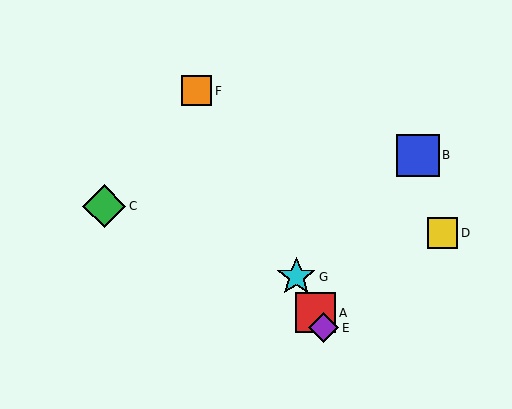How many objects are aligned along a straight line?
4 objects (A, E, F, G) are aligned along a straight line.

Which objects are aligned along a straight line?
Objects A, E, F, G are aligned along a straight line.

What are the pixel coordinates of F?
Object F is at (197, 91).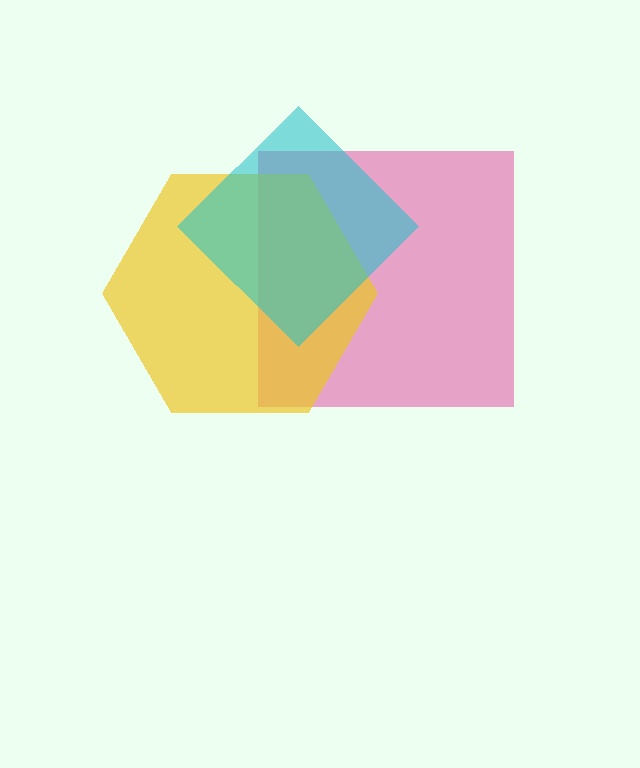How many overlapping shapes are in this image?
There are 3 overlapping shapes in the image.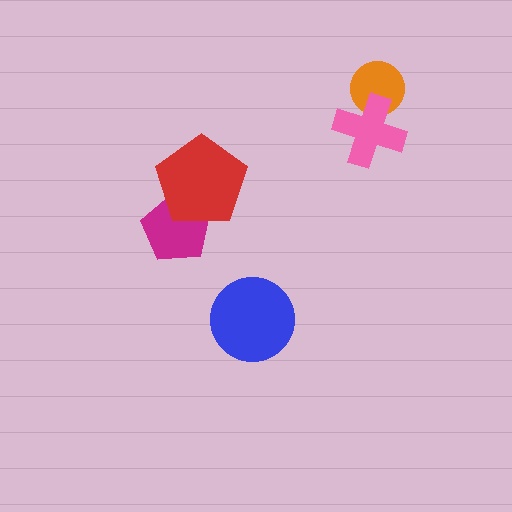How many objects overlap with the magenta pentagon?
1 object overlaps with the magenta pentagon.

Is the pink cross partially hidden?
No, no other shape covers it.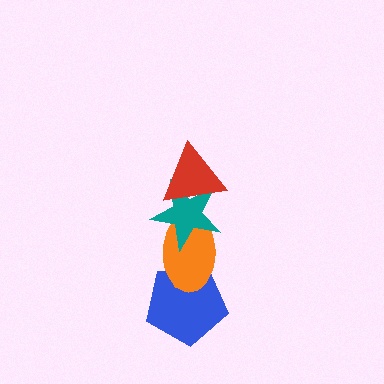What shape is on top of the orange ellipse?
The teal star is on top of the orange ellipse.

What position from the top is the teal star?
The teal star is 2nd from the top.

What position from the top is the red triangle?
The red triangle is 1st from the top.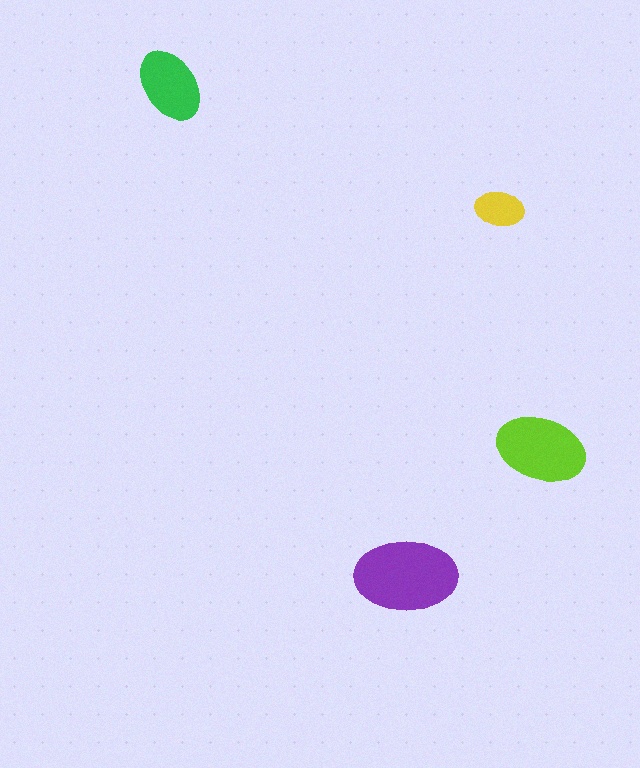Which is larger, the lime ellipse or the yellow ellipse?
The lime one.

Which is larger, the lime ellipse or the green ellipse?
The lime one.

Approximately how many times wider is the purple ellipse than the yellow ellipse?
About 2 times wider.